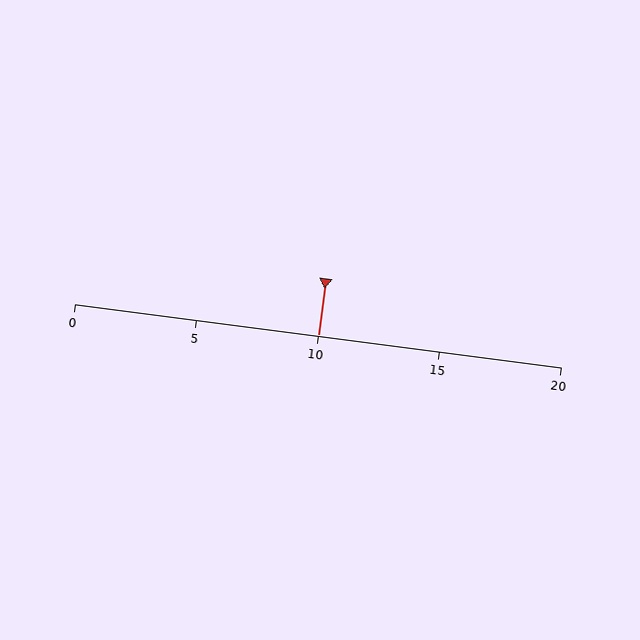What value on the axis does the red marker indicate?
The marker indicates approximately 10.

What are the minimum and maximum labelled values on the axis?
The axis runs from 0 to 20.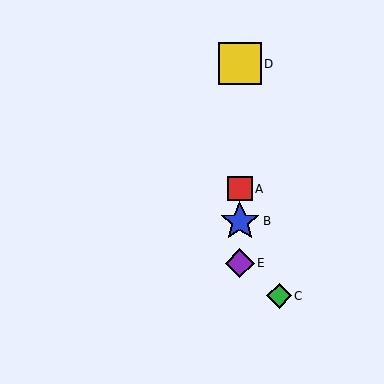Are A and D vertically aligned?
Yes, both are at x≈240.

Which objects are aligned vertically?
Objects A, B, D, E are aligned vertically.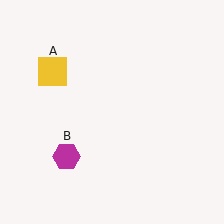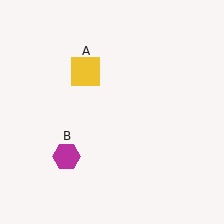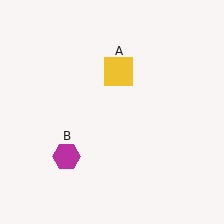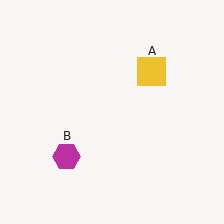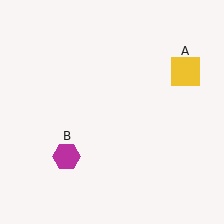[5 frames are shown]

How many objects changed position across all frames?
1 object changed position: yellow square (object A).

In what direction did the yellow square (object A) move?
The yellow square (object A) moved right.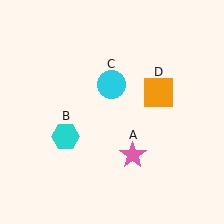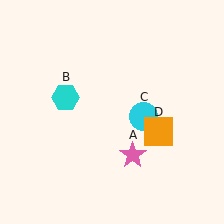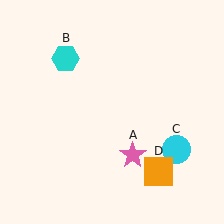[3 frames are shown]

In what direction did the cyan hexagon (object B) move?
The cyan hexagon (object B) moved up.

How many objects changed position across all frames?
3 objects changed position: cyan hexagon (object B), cyan circle (object C), orange square (object D).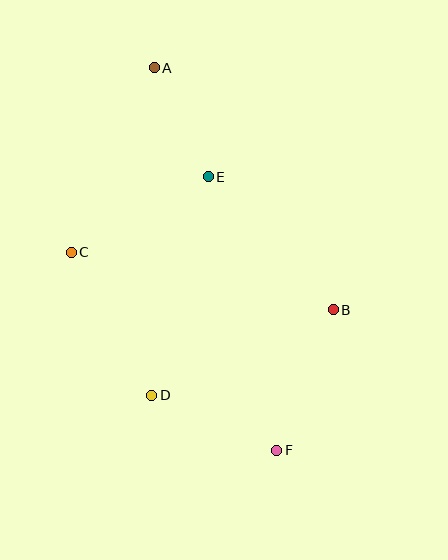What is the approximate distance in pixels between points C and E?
The distance between C and E is approximately 156 pixels.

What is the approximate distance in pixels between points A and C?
The distance between A and C is approximately 202 pixels.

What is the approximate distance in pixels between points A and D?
The distance between A and D is approximately 327 pixels.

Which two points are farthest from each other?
Points A and F are farthest from each other.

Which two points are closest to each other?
Points A and E are closest to each other.